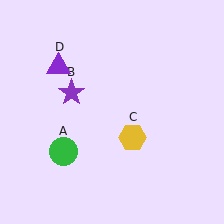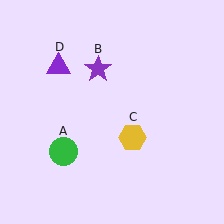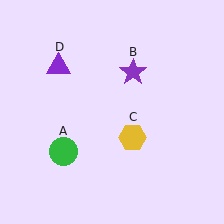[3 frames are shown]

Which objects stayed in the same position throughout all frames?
Green circle (object A) and yellow hexagon (object C) and purple triangle (object D) remained stationary.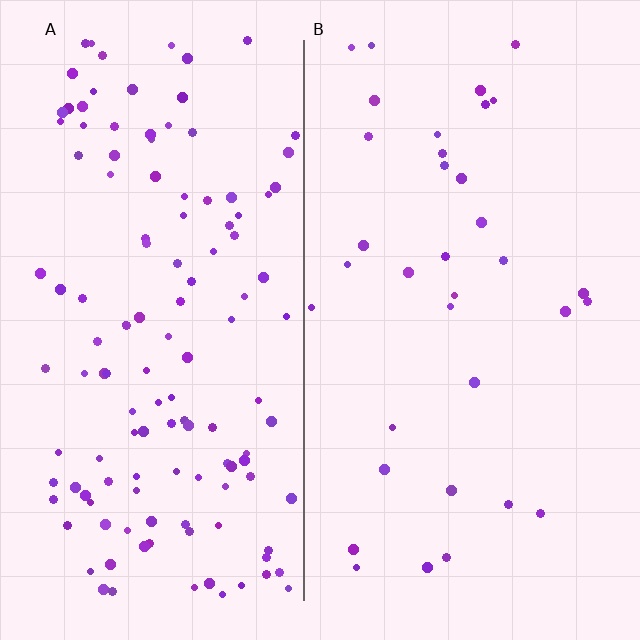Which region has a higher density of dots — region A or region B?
A (the left).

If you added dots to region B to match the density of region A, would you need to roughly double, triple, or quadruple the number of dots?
Approximately quadruple.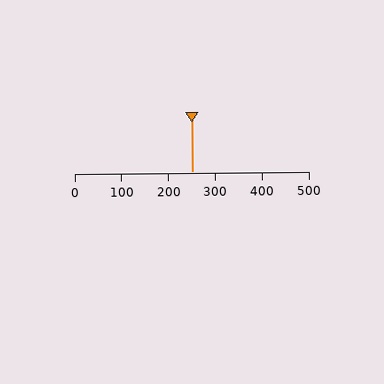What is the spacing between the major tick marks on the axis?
The major ticks are spaced 100 apart.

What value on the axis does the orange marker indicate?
The marker indicates approximately 250.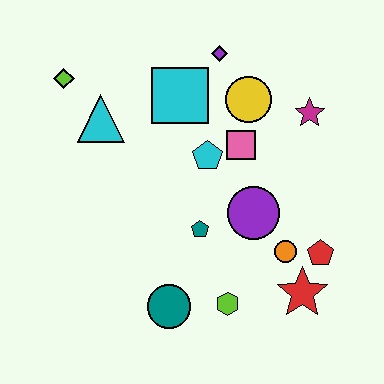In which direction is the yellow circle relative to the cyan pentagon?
The yellow circle is above the cyan pentagon.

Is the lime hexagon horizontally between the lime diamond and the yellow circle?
Yes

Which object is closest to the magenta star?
The yellow circle is closest to the magenta star.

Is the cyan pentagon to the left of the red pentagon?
Yes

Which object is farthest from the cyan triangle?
The red star is farthest from the cyan triangle.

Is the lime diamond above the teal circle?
Yes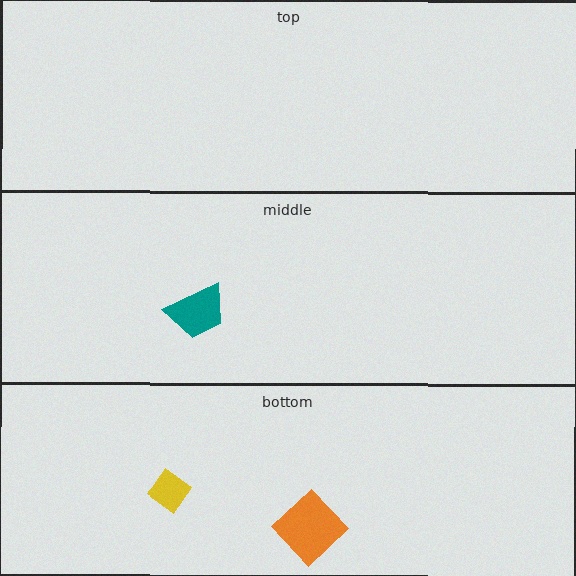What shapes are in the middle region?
The teal trapezoid.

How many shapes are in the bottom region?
2.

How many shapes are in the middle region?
1.